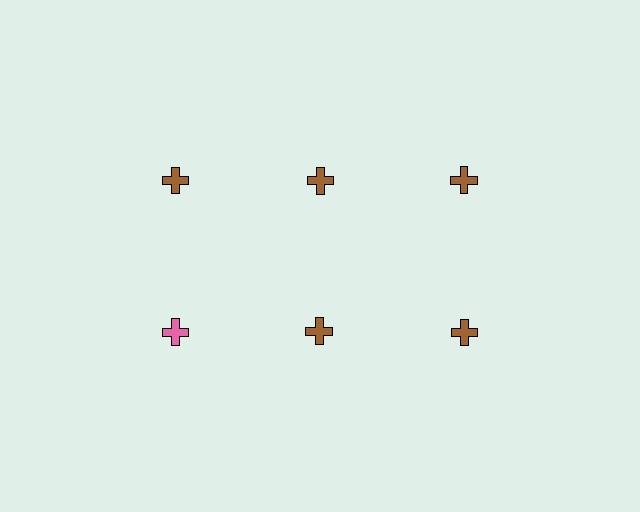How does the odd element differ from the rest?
It has a different color: pink instead of brown.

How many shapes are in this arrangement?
There are 6 shapes arranged in a grid pattern.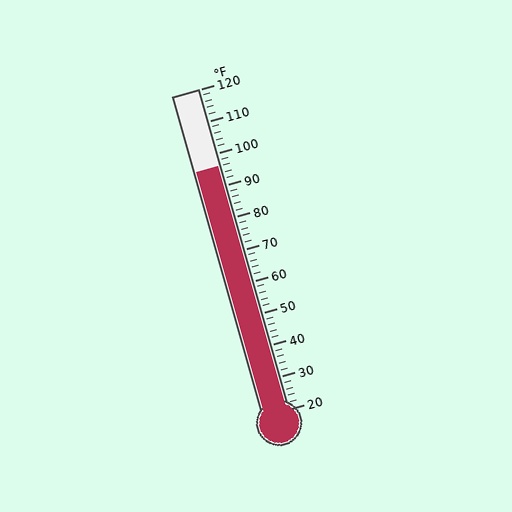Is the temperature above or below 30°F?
The temperature is above 30°F.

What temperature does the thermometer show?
The thermometer shows approximately 96°F.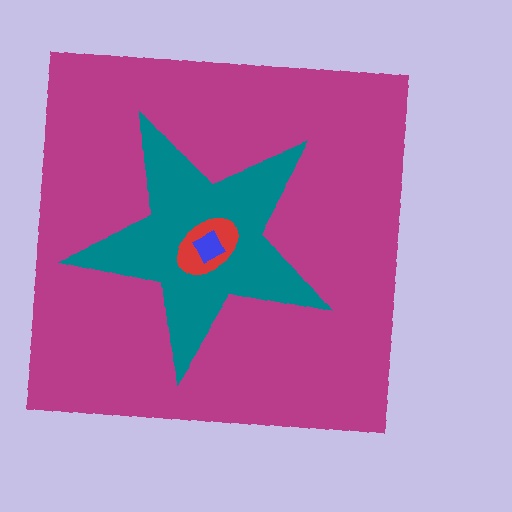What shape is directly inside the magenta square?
The teal star.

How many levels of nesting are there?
4.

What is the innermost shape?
The blue diamond.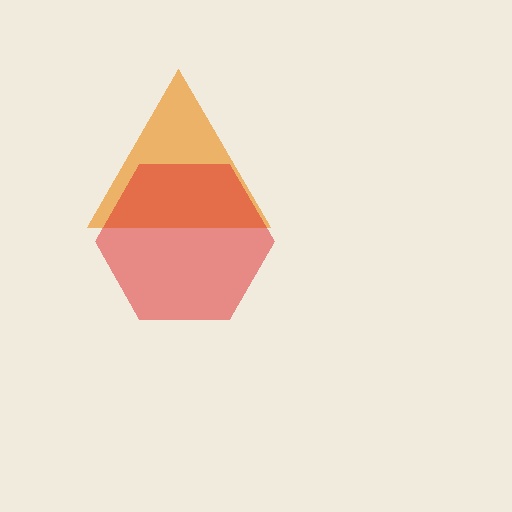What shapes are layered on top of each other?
The layered shapes are: an orange triangle, a red hexagon.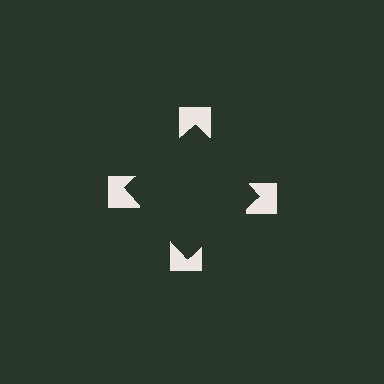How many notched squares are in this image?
There are 4 — one at each vertex of the illusory square.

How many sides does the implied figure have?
4 sides.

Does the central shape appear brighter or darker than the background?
It typically appears slightly darker than the background, even though no actual brightness change is drawn.